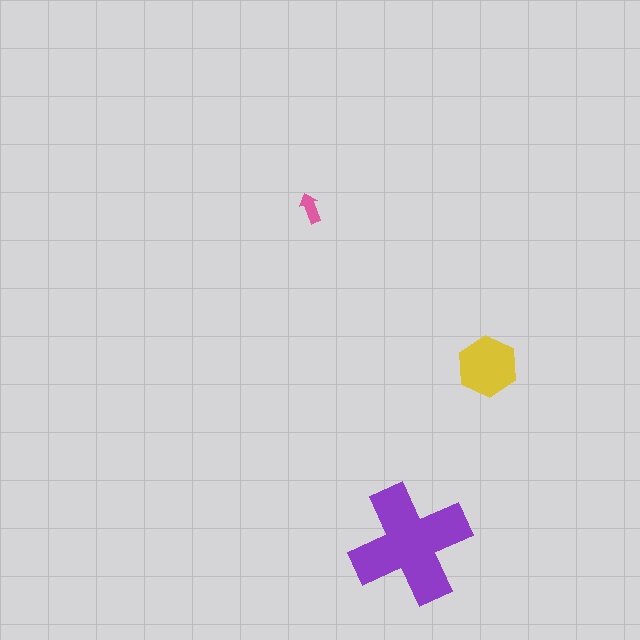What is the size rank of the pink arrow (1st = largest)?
3rd.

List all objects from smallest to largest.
The pink arrow, the yellow hexagon, the purple cross.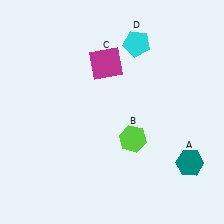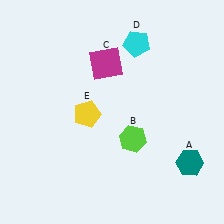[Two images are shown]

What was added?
A yellow pentagon (E) was added in Image 2.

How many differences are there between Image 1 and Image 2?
There is 1 difference between the two images.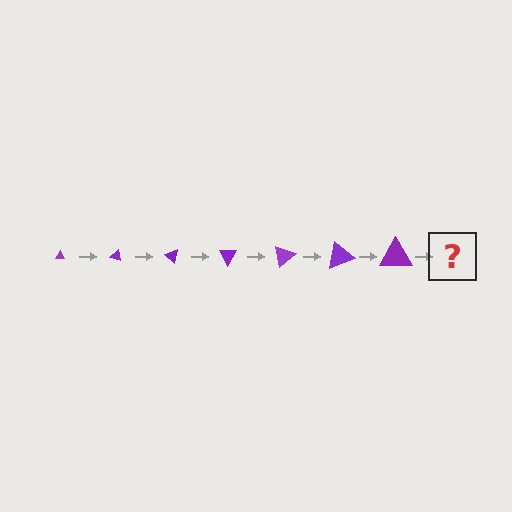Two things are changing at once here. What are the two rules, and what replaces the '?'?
The two rules are that the triangle grows larger each step and it rotates 20 degrees each step. The '?' should be a triangle, larger than the previous one and rotated 140 degrees from the start.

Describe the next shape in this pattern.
It should be a triangle, larger than the previous one and rotated 140 degrees from the start.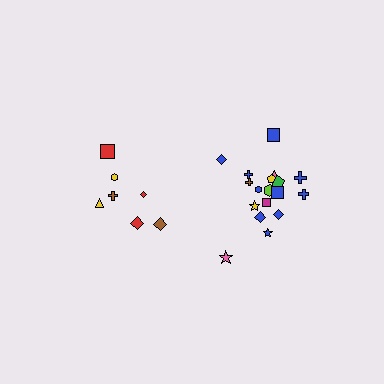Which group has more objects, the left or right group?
The right group.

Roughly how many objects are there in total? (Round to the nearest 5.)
Roughly 25 objects in total.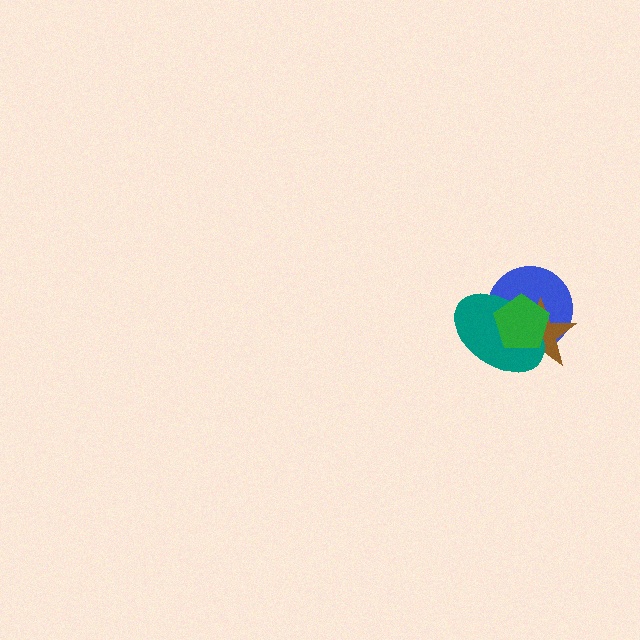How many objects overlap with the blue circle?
3 objects overlap with the blue circle.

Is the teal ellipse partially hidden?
Yes, it is partially covered by another shape.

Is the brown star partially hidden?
Yes, it is partially covered by another shape.